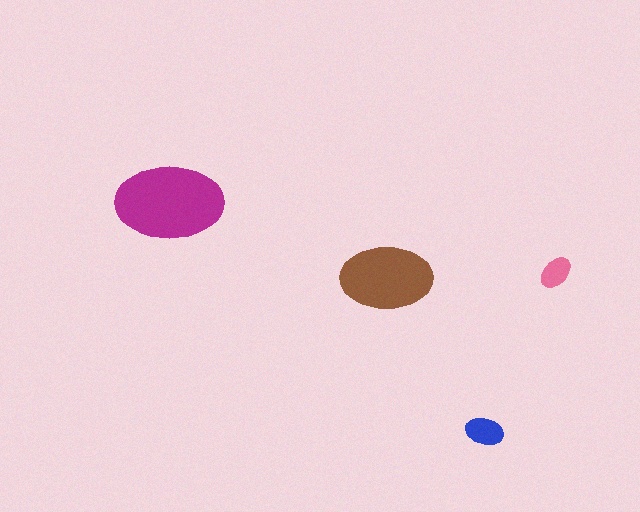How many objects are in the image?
There are 4 objects in the image.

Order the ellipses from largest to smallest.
the magenta one, the brown one, the blue one, the pink one.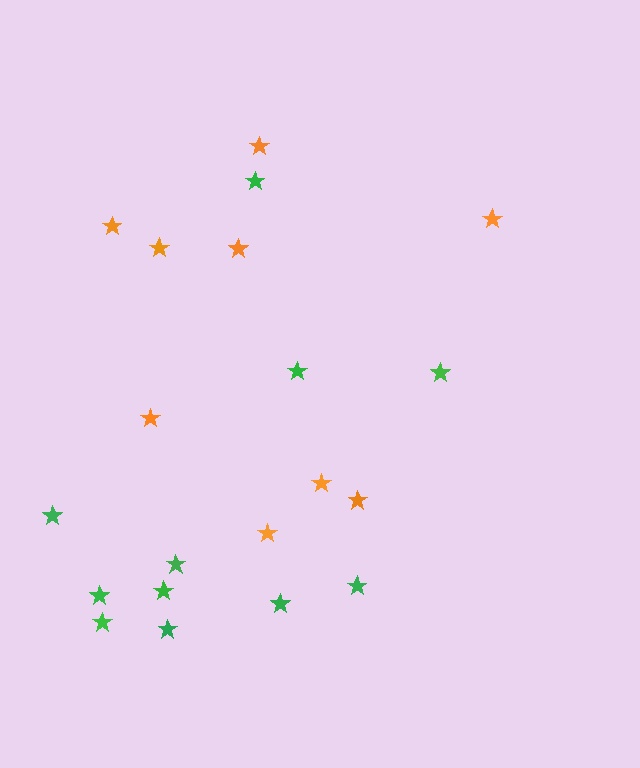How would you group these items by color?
There are 2 groups: one group of orange stars (9) and one group of green stars (11).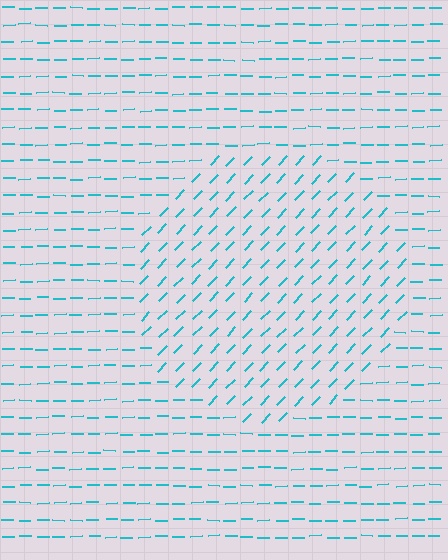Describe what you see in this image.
The image is filled with small cyan line segments. A circle region in the image has lines oriented differently from the surrounding lines, creating a visible texture boundary.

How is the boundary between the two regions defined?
The boundary is defined purely by a change in line orientation (approximately 45 degrees difference). All lines are the same color and thickness.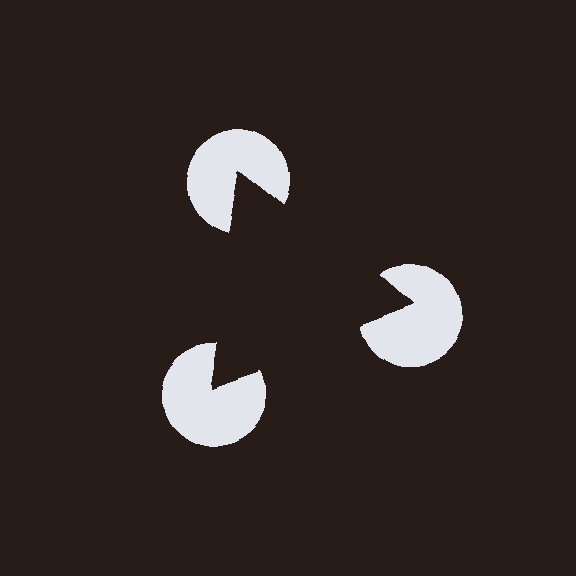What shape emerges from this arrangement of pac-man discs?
An illusory triangle — its edges are inferred from the aligned wedge cuts in the pac-man discs, not physically drawn.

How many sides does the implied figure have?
3 sides.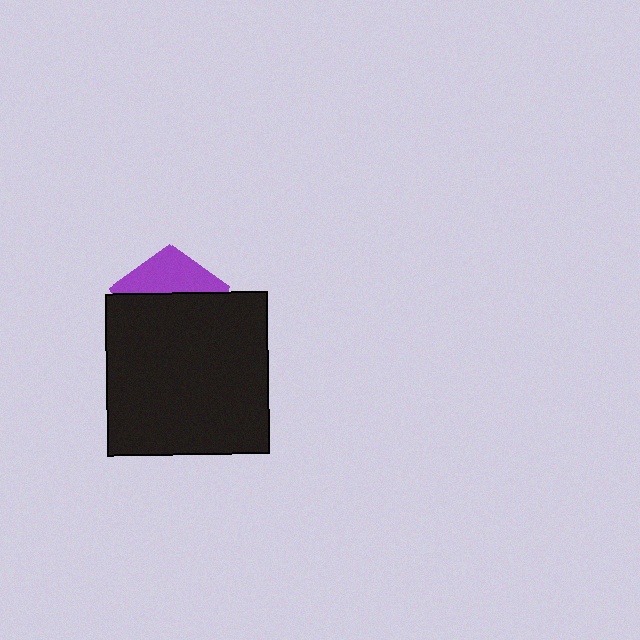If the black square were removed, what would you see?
You would see the complete purple pentagon.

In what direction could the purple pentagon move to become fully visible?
The purple pentagon could move up. That would shift it out from behind the black square entirely.